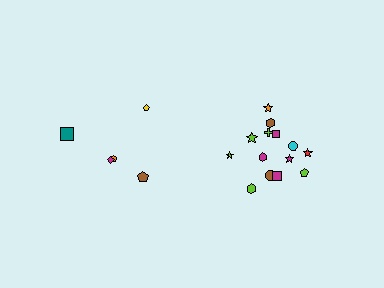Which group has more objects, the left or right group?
The right group.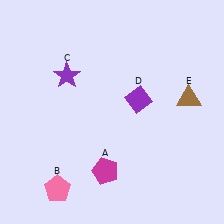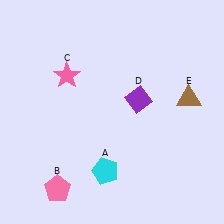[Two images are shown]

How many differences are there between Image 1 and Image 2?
There are 2 differences between the two images.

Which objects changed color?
A changed from magenta to cyan. C changed from purple to pink.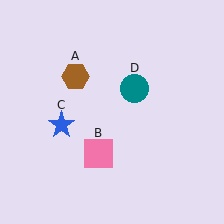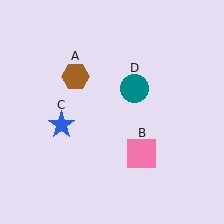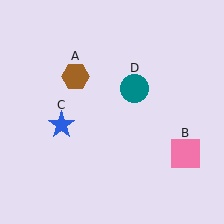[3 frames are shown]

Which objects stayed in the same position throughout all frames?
Brown hexagon (object A) and blue star (object C) and teal circle (object D) remained stationary.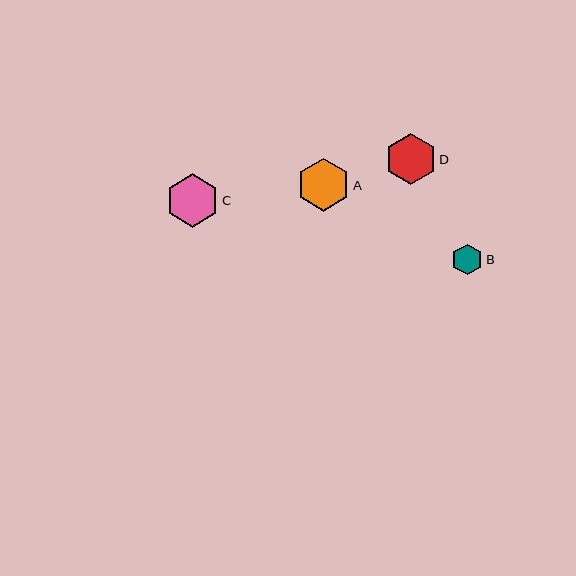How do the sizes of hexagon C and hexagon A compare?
Hexagon C and hexagon A are approximately the same size.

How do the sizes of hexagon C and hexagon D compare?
Hexagon C and hexagon D are approximately the same size.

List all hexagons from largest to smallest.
From largest to smallest: C, A, D, B.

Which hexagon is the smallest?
Hexagon B is the smallest with a size of approximately 31 pixels.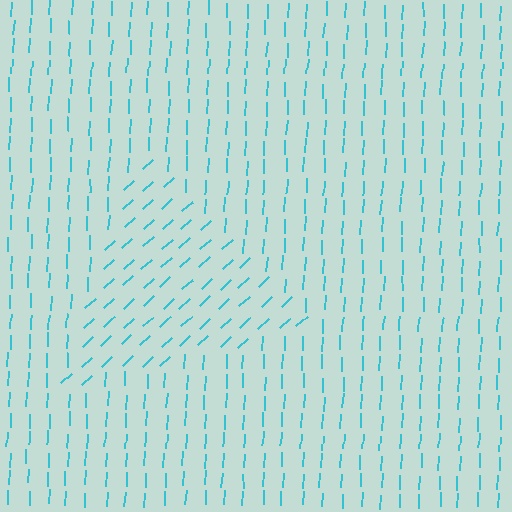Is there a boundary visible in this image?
Yes, there is a texture boundary formed by a change in line orientation.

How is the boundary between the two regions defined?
The boundary is defined purely by a change in line orientation (approximately 45 degrees difference). All lines are the same color and thickness.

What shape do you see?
I see a triangle.